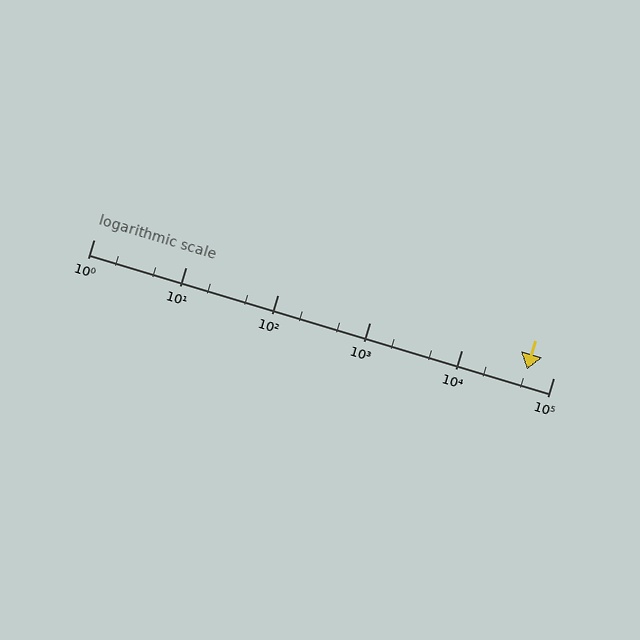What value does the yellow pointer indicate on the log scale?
The pointer indicates approximately 52000.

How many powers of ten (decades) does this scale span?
The scale spans 5 decades, from 1 to 100000.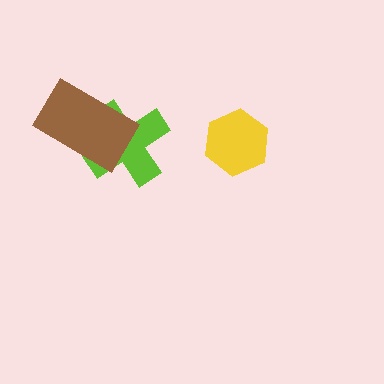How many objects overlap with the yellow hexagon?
0 objects overlap with the yellow hexagon.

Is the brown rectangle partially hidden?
No, no other shape covers it.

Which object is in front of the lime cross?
The brown rectangle is in front of the lime cross.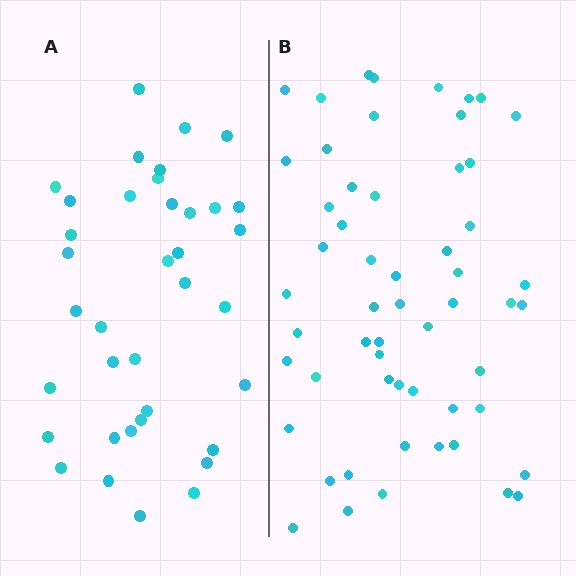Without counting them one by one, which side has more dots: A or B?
Region B (the right region) has more dots.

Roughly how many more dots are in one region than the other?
Region B has approximately 20 more dots than region A.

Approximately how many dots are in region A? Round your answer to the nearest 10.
About 40 dots. (The exact count is 37, which rounds to 40.)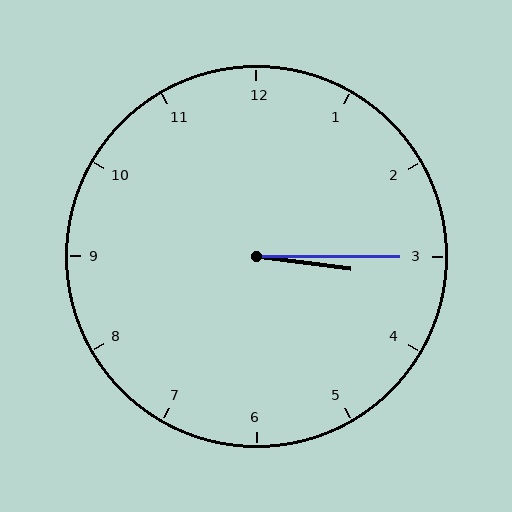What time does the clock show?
3:15.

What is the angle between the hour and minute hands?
Approximately 8 degrees.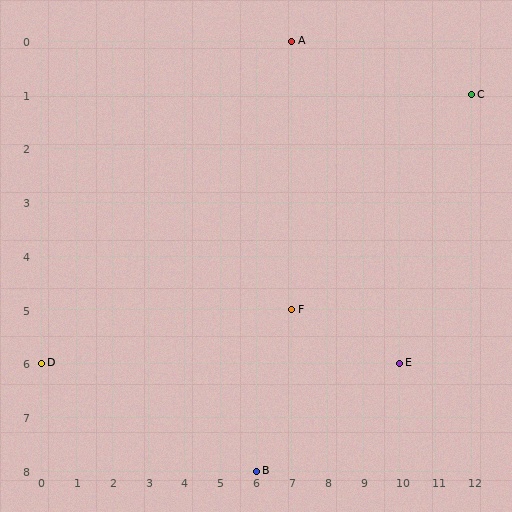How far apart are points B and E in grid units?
Points B and E are 4 columns and 2 rows apart (about 4.5 grid units diagonally).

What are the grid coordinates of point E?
Point E is at grid coordinates (10, 6).